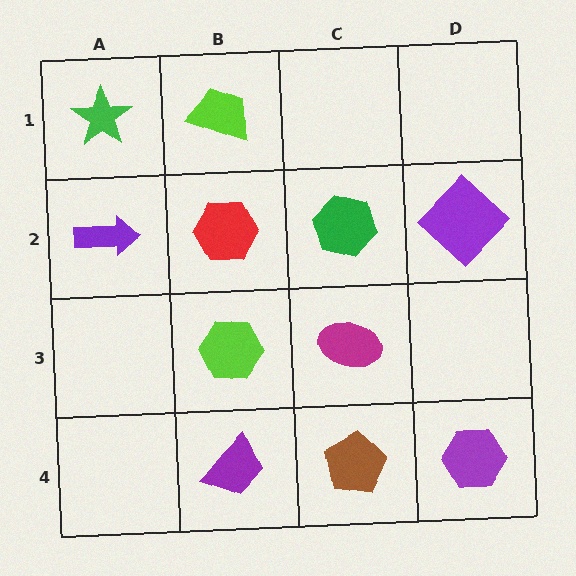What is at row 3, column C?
A magenta ellipse.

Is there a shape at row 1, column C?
No, that cell is empty.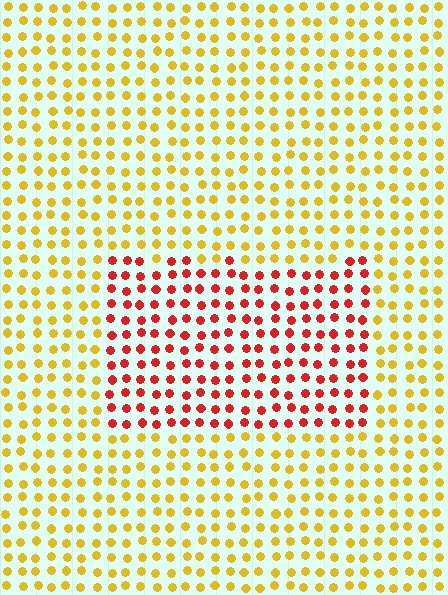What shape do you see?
I see a rectangle.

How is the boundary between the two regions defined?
The boundary is defined purely by a slight shift in hue (about 53 degrees). Spacing, size, and orientation are identical on both sides.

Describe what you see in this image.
The image is filled with small yellow elements in a uniform arrangement. A rectangle-shaped region is visible where the elements are tinted to a slightly different hue, forming a subtle color boundary.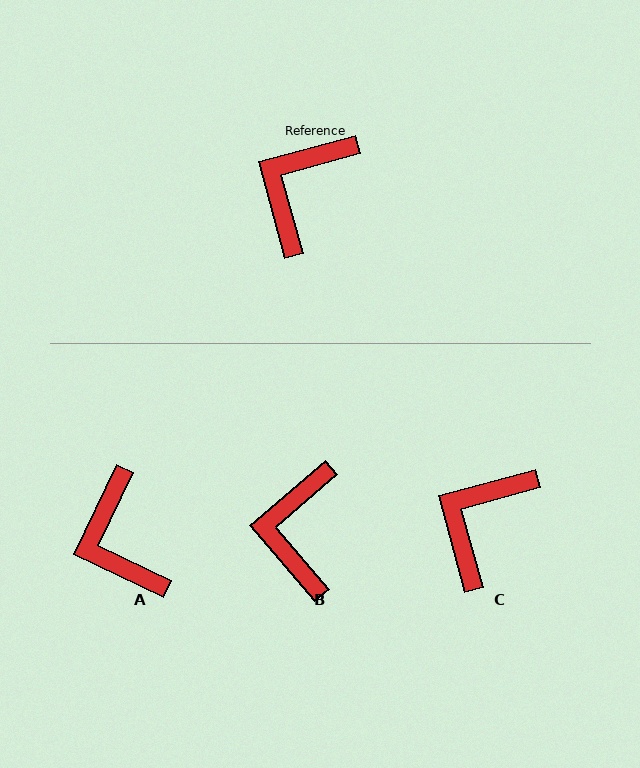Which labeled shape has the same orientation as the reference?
C.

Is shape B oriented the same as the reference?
No, it is off by about 26 degrees.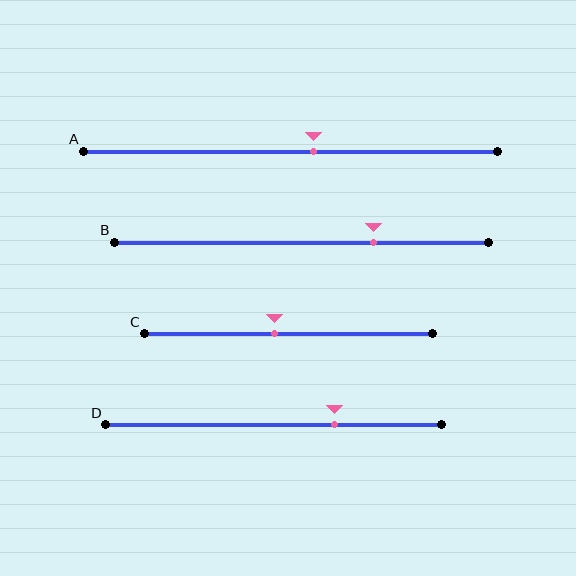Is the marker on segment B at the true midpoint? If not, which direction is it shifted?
No, the marker on segment B is shifted to the right by about 19% of the segment length.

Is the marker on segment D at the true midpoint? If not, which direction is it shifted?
No, the marker on segment D is shifted to the right by about 18% of the segment length.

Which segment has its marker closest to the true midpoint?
Segment C has its marker closest to the true midpoint.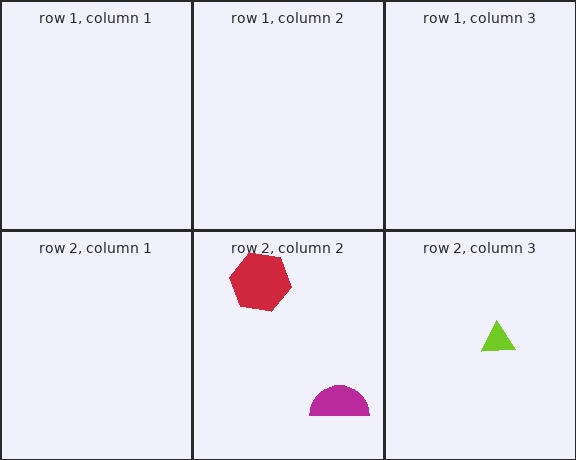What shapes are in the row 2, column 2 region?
The magenta semicircle, the red hexagon.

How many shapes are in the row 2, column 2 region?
2.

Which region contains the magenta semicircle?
The row 2, column 2 region.